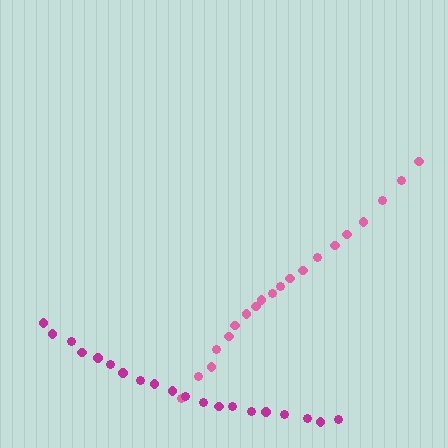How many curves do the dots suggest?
There are 2 distinct paths.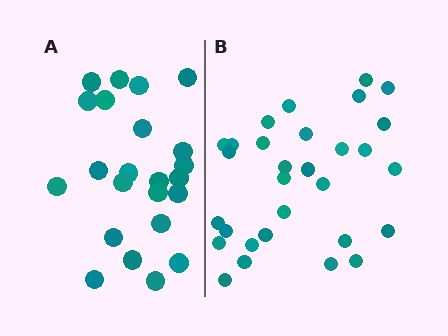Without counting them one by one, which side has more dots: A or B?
Region B (the right region) has more dots.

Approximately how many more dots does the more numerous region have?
Region B has roughly 8 or so more dots than region A.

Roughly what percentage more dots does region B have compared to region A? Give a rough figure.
About 30% more.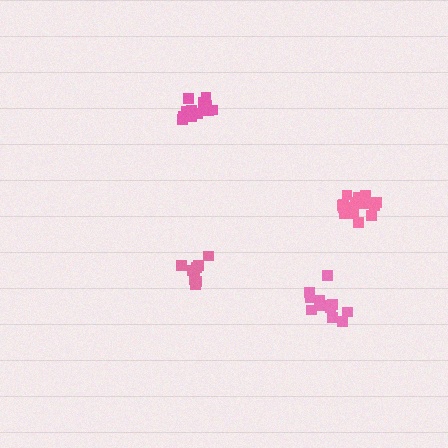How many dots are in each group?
Group 1: 15 dots, Group 2: 10 dots, Group 3: 12 dots, Group 4: 11 dots (48 total).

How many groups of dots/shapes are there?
There are 4 groups.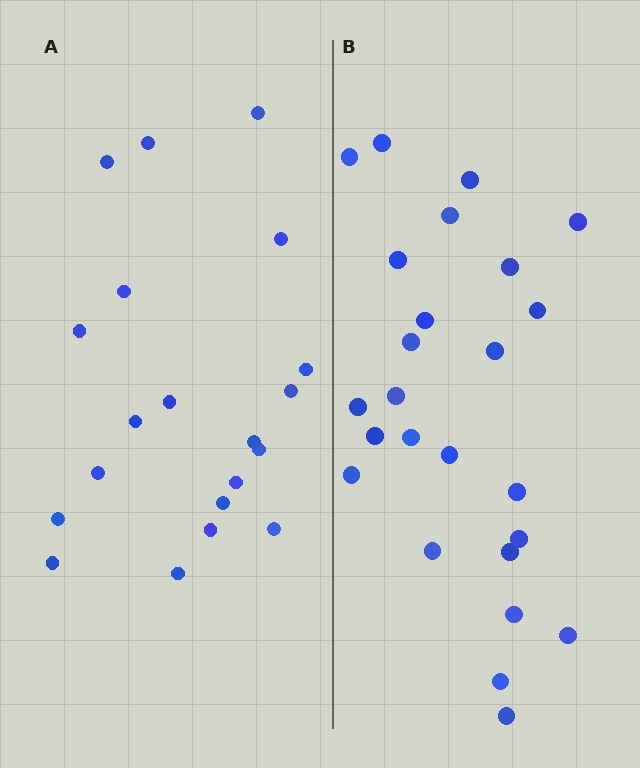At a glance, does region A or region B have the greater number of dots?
Region B (the right region) has more dots.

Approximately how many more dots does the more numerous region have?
Region B has about 5 more dots than region A.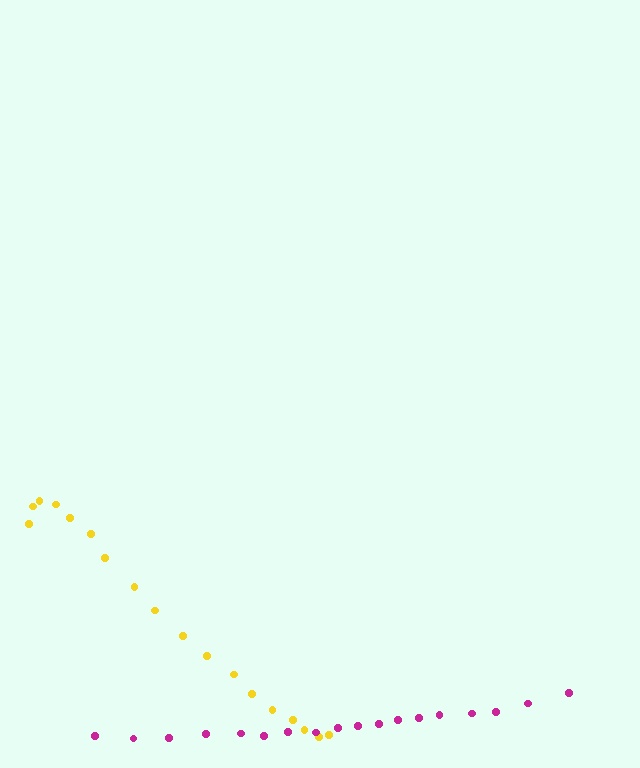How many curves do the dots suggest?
There are 2 distinct paths.